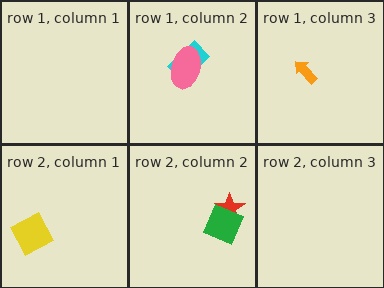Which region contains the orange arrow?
The row 1, column 3 region.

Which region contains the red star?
The row 2, column 2 region.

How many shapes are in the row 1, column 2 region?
2.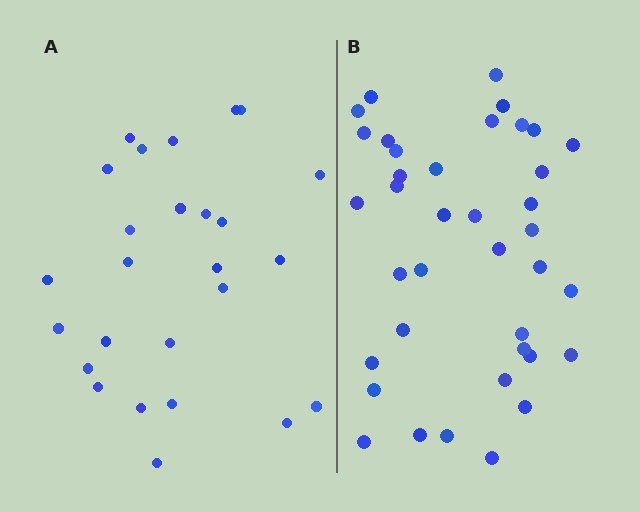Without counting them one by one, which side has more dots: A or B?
Region B (the right region) has more dots.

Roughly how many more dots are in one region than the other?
Region B has roughly 12 or so more dots than region A.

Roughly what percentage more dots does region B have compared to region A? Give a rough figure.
About 45% more.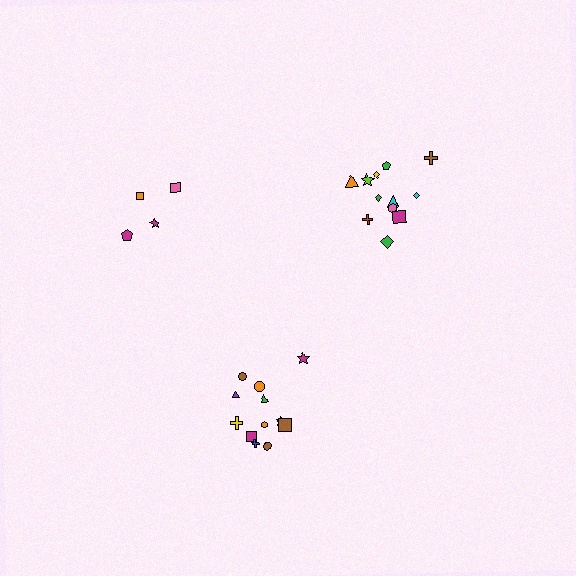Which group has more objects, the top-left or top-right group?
The top-right group.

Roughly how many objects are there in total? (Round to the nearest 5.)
Roughly 30 objects in total.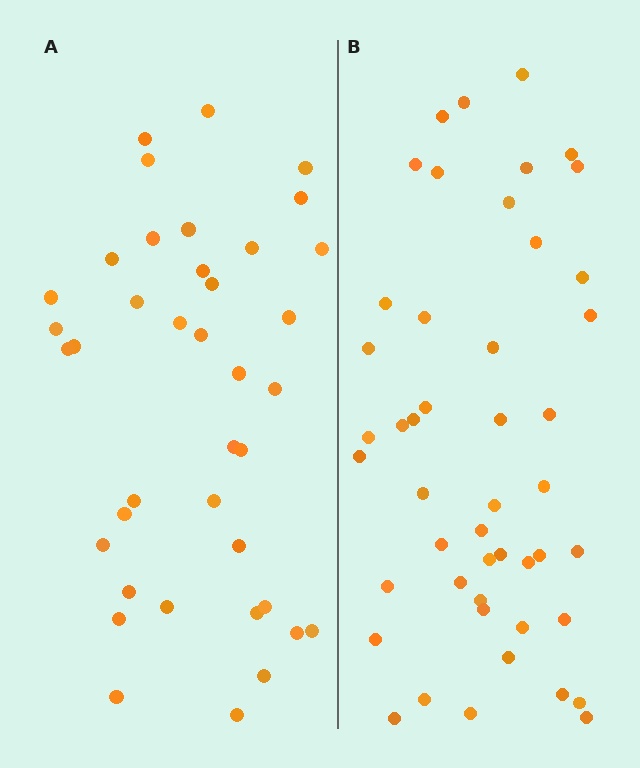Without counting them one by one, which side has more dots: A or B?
Region B (the right region) has more dots.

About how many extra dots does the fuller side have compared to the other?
Region B has roughly 8 or so more dots than region A.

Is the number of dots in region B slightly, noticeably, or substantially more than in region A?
Region B has only slightly more — the two regions are fairly close. The ratio is roughly 1.2 to 1.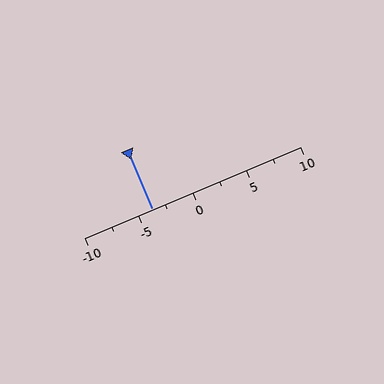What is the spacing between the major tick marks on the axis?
The major ticks are spaced 5 apart.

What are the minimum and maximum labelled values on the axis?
The axis runs from -10 to 10.